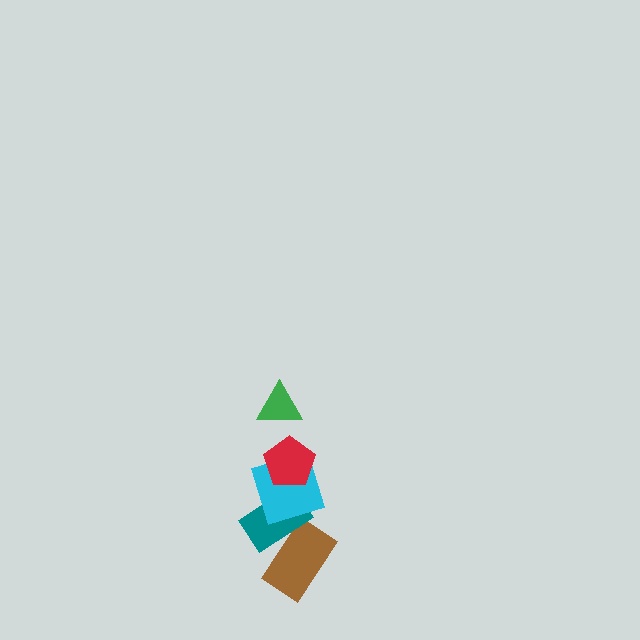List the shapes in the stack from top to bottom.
From top to bottom: the green triangle, the red pentagon, the cyan square, the teal rectangle, the brown rectangle.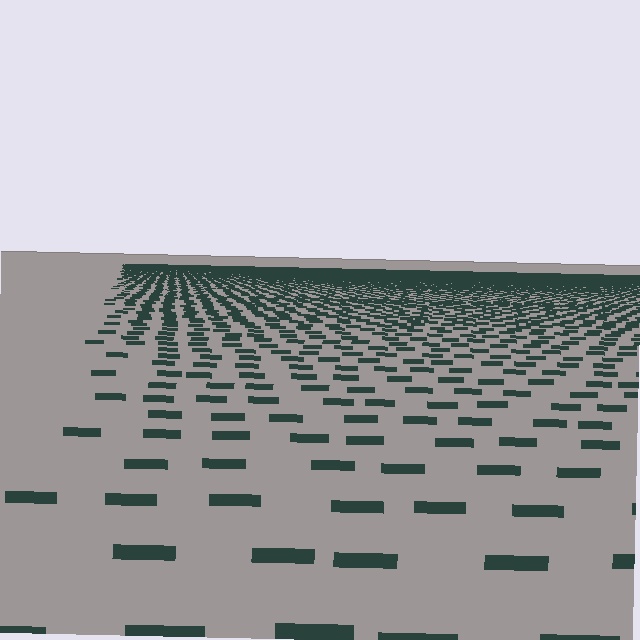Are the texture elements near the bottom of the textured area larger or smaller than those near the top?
Larger. Near the bottom, elements are closer to the viewer and appear at a bigger on-screen size.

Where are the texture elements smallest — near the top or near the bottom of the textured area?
Near the top.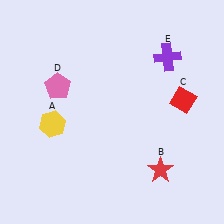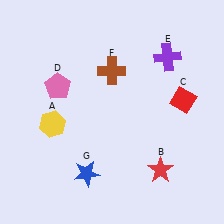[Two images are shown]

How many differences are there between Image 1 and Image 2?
There are 2 differences between the two images.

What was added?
A brown cross (F), a blue star (G) were added in Image 2.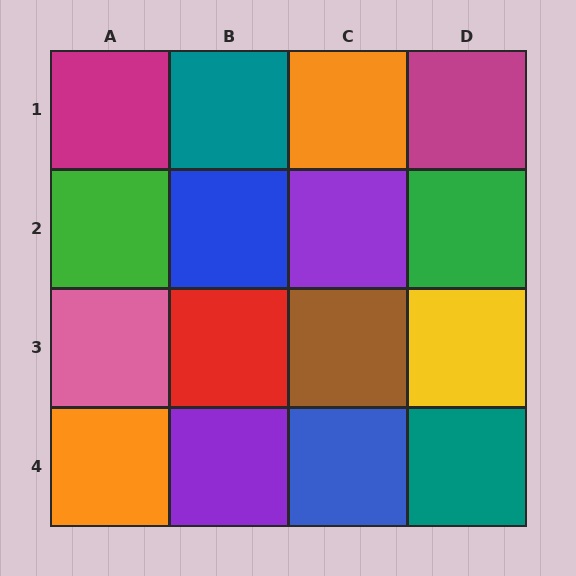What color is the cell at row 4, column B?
Purple.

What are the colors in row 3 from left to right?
Pink, red, brown, yellow.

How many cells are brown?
1 cell is brown.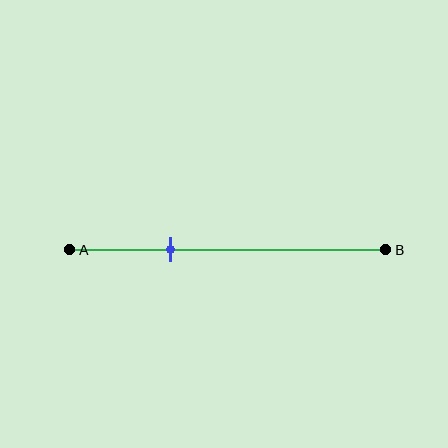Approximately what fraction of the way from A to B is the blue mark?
The blue mark is approximately 30% of the way from A to B.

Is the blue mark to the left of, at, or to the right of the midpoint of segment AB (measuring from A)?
The blue mark is to the left of the midpoint of segment AB.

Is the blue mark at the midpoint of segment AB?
No, the mark is at about 30% from A, not at the 50% midpoint.